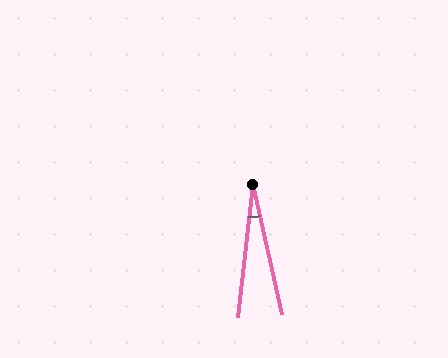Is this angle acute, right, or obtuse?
It is acute.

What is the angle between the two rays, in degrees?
Approximately 19 degrees.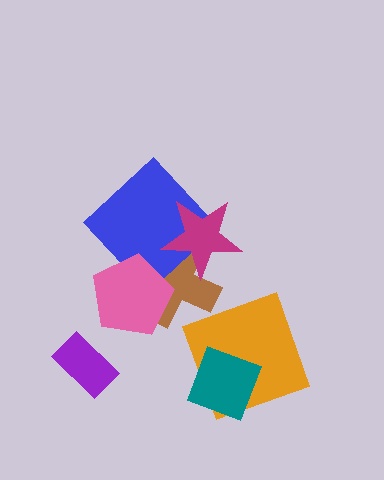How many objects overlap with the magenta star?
2 objects overlap with the magenta star.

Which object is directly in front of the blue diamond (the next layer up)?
The magenta star is directly in front of the blue diamond.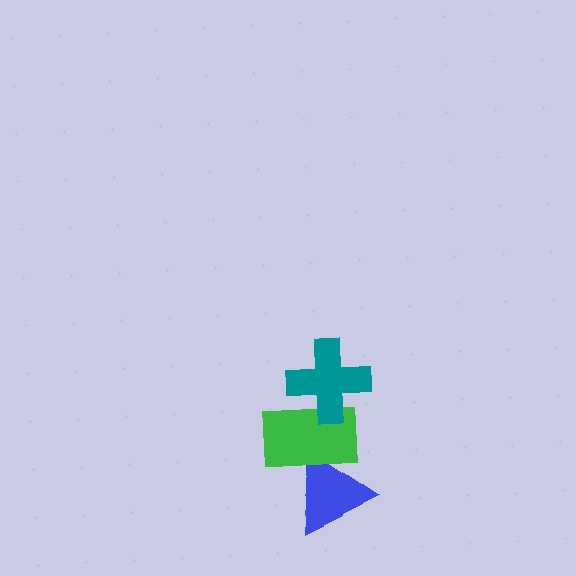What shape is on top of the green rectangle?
The teal cross is on top of the green rectangle.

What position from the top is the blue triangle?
The blue triangle is 3rd from the top.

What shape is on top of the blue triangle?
The green rectangle is on top of the blue triangle.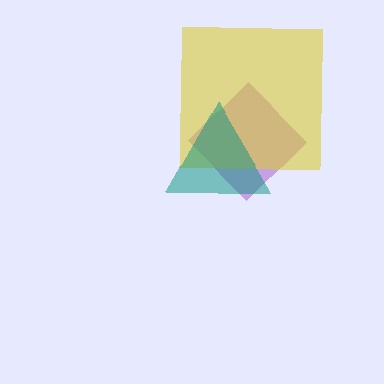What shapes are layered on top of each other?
The layered shapes are: a purple diamond, a yellow square, a teal triangle.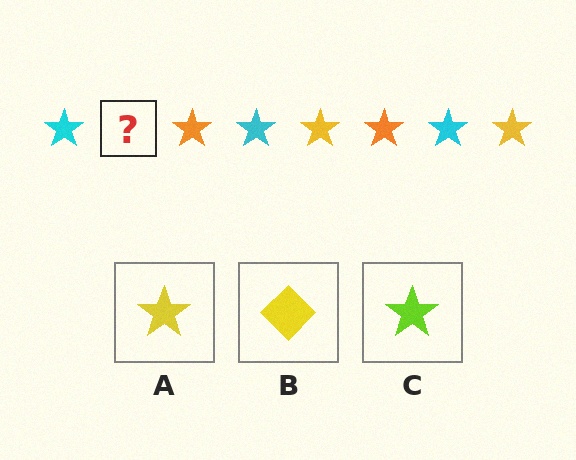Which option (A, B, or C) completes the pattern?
A.